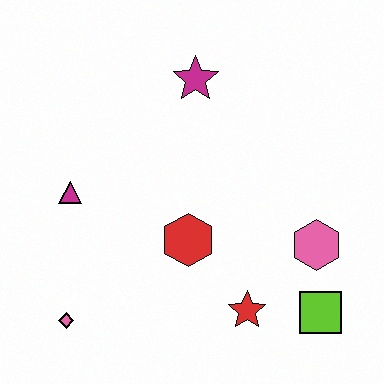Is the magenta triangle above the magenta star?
No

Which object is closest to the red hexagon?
The red star is closest to the red hexagon.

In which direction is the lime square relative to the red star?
The lime square is to the right of the red star.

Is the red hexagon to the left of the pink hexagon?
Yes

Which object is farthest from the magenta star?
The pink diamond is farthest from the magenta star.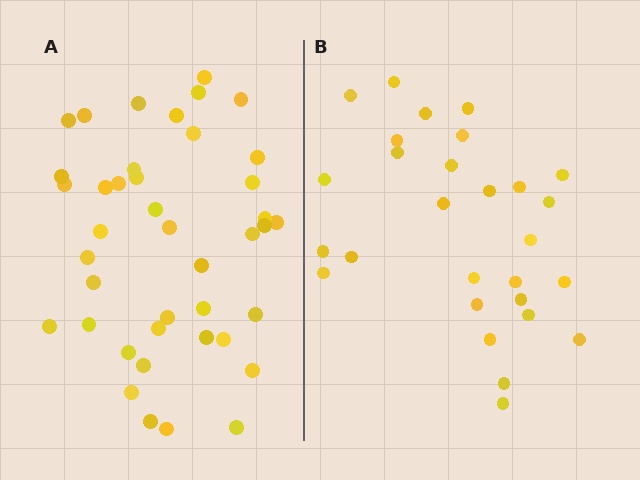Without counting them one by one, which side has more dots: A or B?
Region A (the left region) has more dots.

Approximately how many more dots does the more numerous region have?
Region A has approximately 15 more dots than region B.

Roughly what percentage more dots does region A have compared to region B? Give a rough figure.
About 45% more.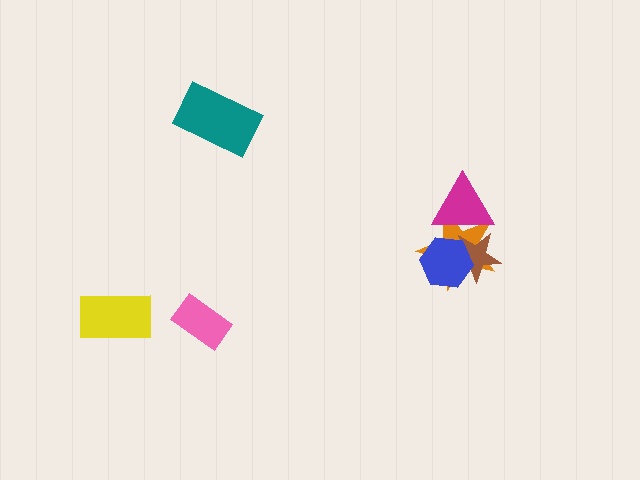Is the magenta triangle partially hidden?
Yes, it is partially covered by another shape.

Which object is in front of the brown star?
The blue hexagon is in front of the brown star.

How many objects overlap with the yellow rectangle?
0 objects overlap with the yellow rectangle.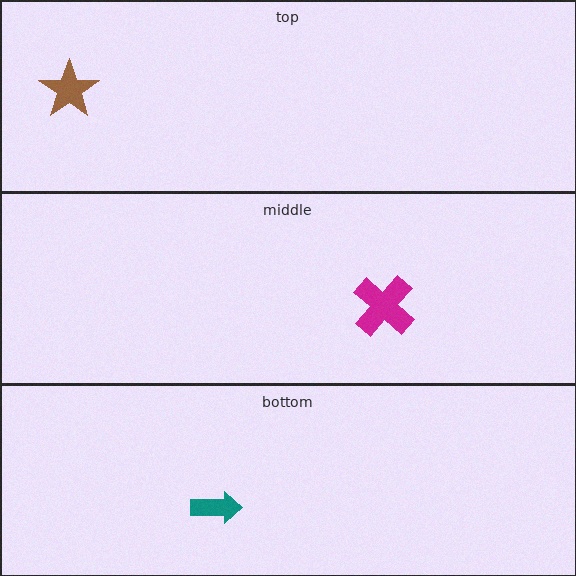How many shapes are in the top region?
1.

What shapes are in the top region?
The brown star.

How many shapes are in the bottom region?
1.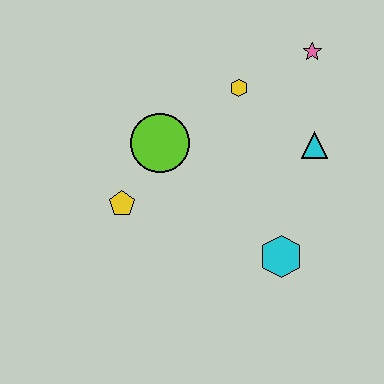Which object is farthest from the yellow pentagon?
The pink star is farthest from the yellow pentagon.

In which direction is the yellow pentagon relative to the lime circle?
The yellow pentagon is below the lime circle.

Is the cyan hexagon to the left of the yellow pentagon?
No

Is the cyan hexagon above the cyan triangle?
No